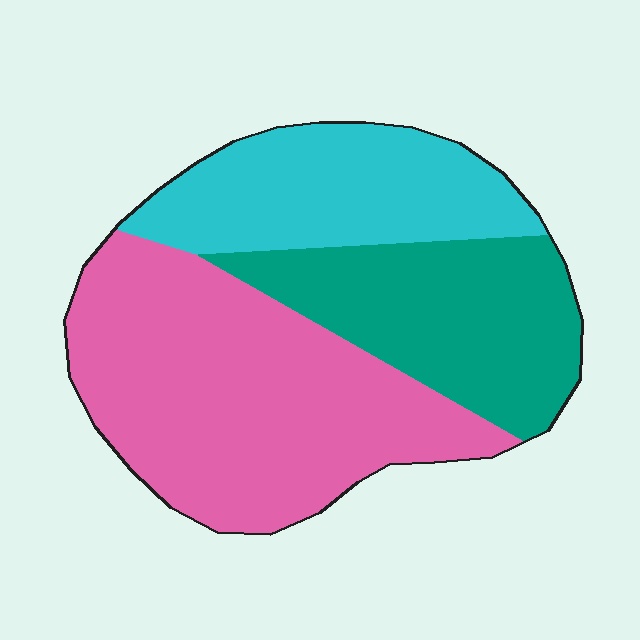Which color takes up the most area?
Pink, at roughly 45%.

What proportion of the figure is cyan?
Cyan covers roughly 25% of the figure.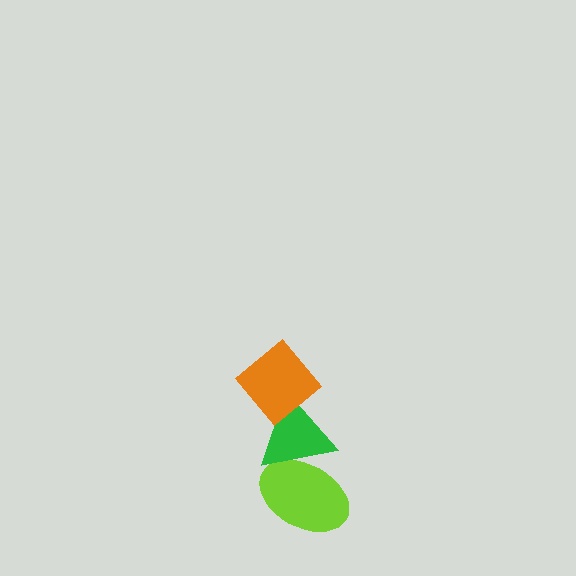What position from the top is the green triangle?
The green triangle is 2nd from the top.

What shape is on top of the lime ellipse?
The green triangle is on top of the lime ellipse.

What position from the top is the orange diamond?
The orange diamond is 1st from the top.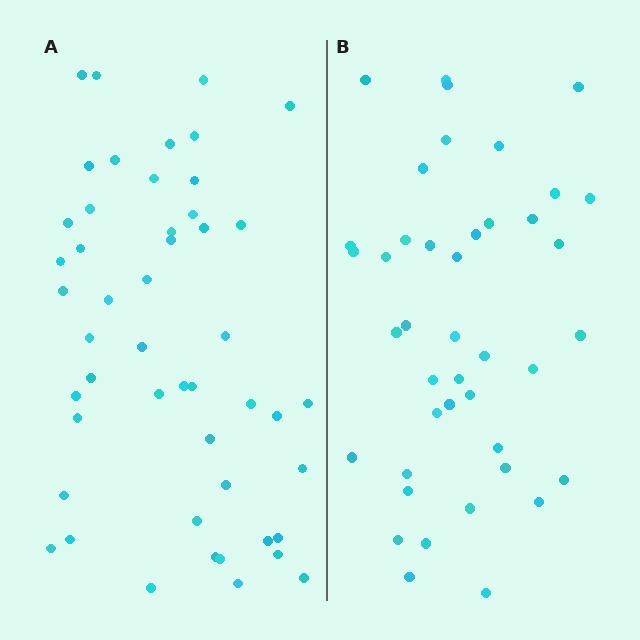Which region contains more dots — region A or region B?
Region A (the left region) has more dots.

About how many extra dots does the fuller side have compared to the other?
Region A has roughly 8 or so more dots than region B.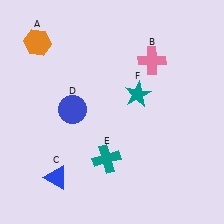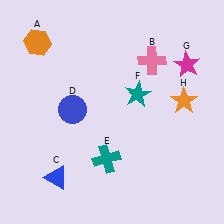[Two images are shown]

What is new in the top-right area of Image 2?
A magenta star (G) was added in the top-right area of Image 2.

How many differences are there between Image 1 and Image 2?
There are 2 differences between the two images.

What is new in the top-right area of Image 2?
An orange star (H) was added in the top-right area of Image 2.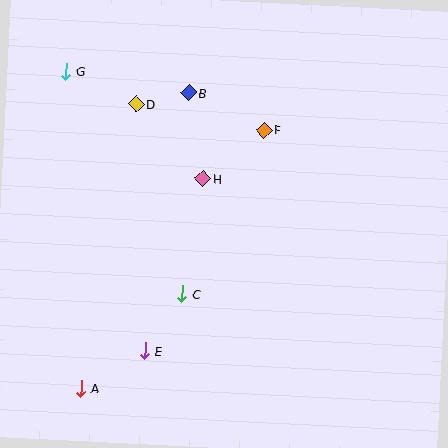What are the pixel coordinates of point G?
Point G is at (66, 71).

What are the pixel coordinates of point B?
Point B is at (189, 93).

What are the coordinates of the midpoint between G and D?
The midpoint between G and D is at (101, 88).